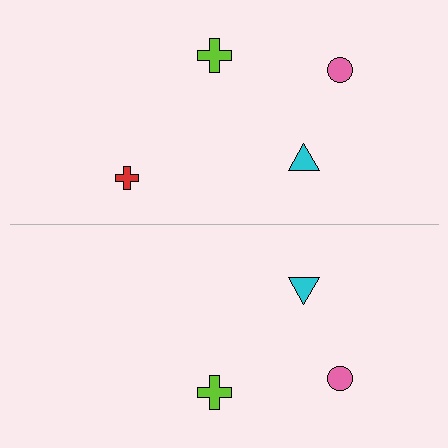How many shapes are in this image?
There are 7 shapes in this image.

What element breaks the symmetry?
A red cross is missing from the bottom side.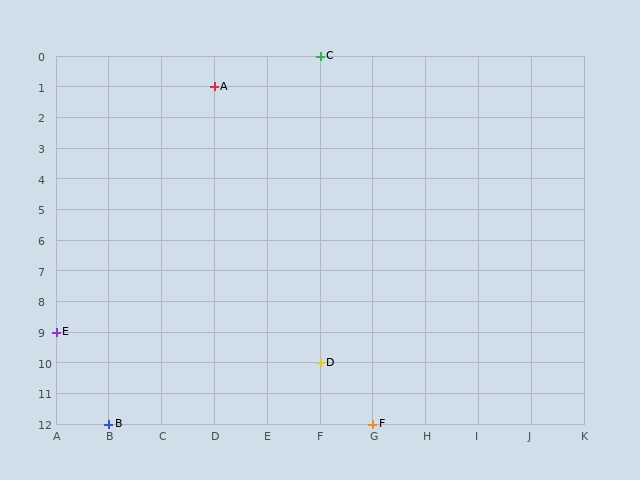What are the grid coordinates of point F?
Point F is at grid coordinates (G, 12).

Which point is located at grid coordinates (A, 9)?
Point E is at (A, 9).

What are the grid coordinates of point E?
Point E is at grid coordinates (A, 9).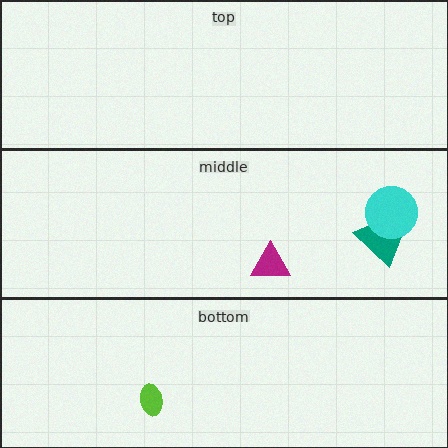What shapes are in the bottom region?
The lime ellipse.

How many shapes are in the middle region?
3.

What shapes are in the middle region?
The teal trapezoid, the magenta triangle, the cyan circle.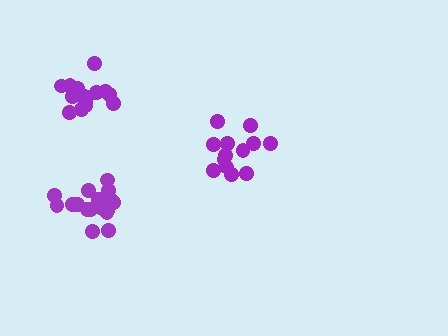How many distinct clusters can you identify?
There are 3 distinct clusters.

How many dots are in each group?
Group 1: 18 dots, Group 2: 14 dots, Group 3: 16 dots (48 total).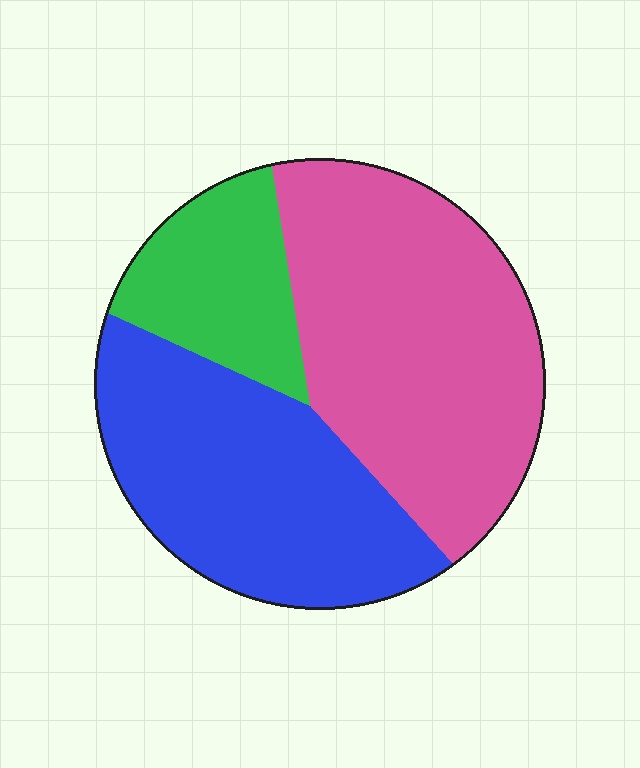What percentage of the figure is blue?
Blue takes up about three eighths (3/8) of the figure.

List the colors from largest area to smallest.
From largest to smallest: pink, blue, green.